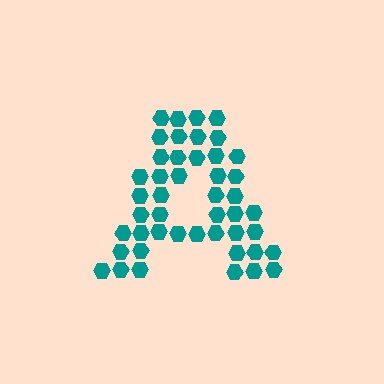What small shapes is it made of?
It is made of small hexagons.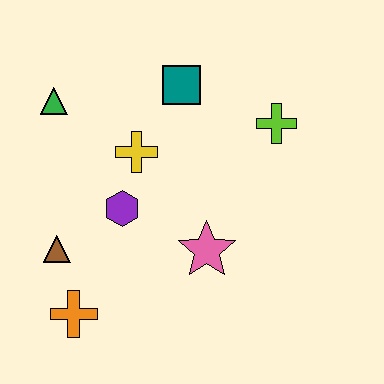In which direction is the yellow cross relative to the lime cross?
The yellow cross is to the left of the lime cross.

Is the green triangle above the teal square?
No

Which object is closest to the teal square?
The yellow cross is closest to the teal square.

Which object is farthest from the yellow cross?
The orange cross is farthest from the yellow cross.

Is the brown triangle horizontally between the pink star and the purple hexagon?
No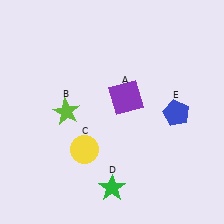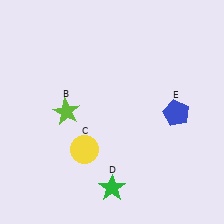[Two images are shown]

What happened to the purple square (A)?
The purple square (A) was removed in Image 2. It was in the top-right area of Image 1.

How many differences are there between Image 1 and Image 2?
There is 1 difference between the two images.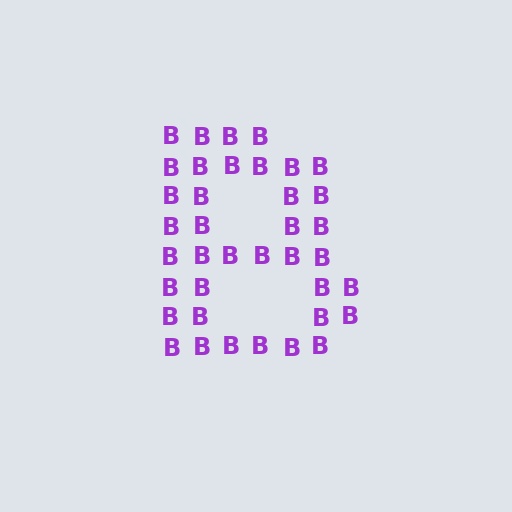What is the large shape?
The large shape is the letter B.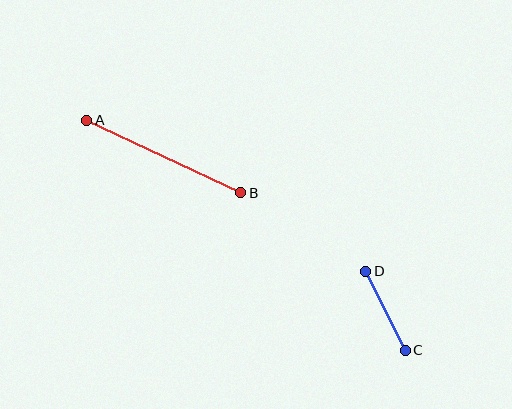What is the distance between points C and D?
The distance is approximately 88 pixels.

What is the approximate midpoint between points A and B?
The midpoint is at approximately (164, 157) pixels.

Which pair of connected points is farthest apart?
Points A and B are farthest apart.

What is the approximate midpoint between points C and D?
The midpoint is at approximately (385, 311) pixels.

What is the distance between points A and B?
The distance is approximately 170 pixels.